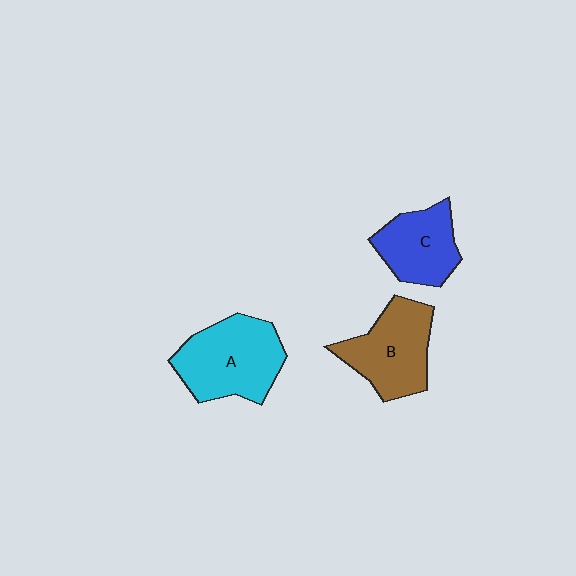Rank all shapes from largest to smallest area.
From largest to smallest: A (cyan), B (brown), C (blue).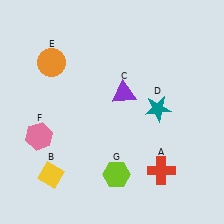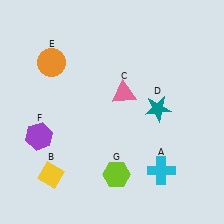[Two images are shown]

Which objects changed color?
A changed from red to cyan. C changed from purple to pink. F changed from pink to purple.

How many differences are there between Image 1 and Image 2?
There are 3 differences between the two images.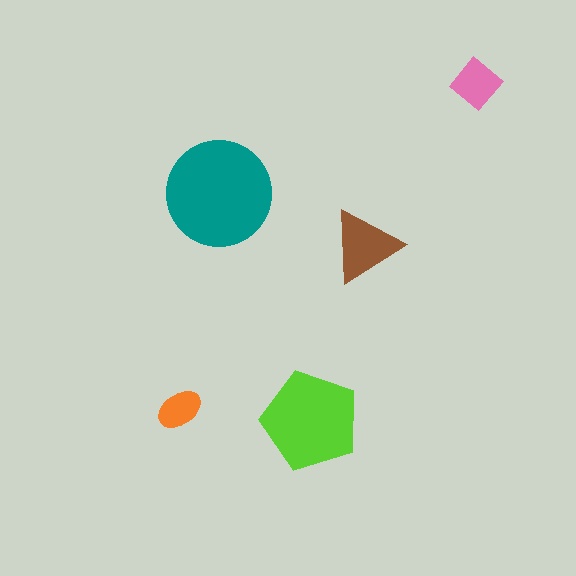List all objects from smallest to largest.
The orange ellipse, the pink diamond, the brown triangle, the lime pentagon, the teal circle.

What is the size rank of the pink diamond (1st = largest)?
4th.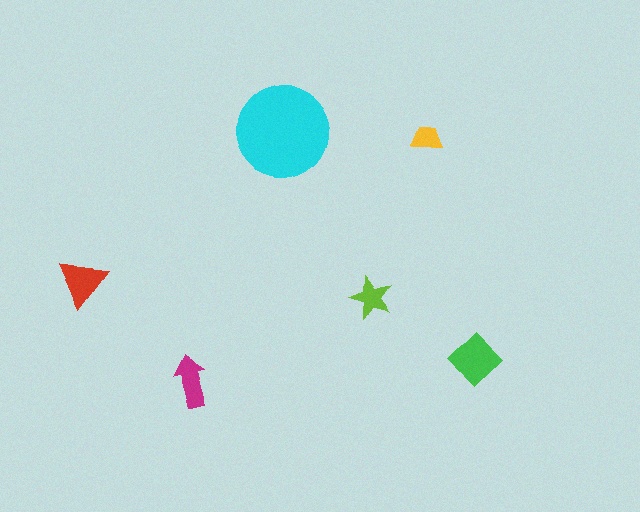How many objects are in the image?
There are 6 objects in the image.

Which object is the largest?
The cyan circle.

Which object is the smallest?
The yellow trapezoid.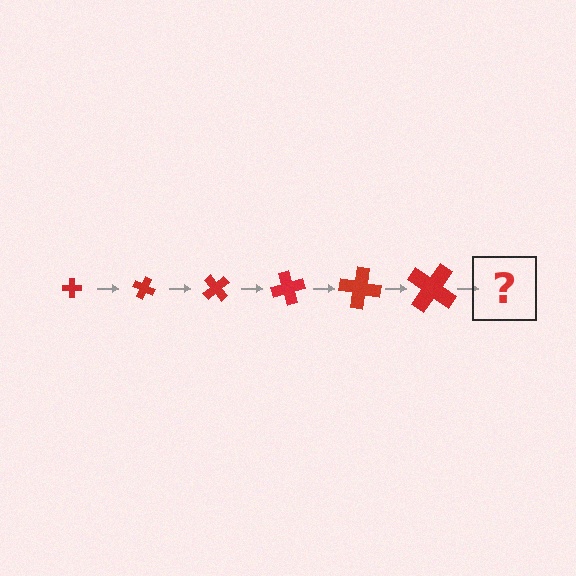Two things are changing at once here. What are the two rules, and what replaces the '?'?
The two rules are that the cross grows larger each step and it rotates 25 degrees each step. The '?' should be a cross, larger than the previous one and rotated 150 degrees from the start.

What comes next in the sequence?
The next element should be a cross, larger than the previous one and rotated 150 degrees from the start.